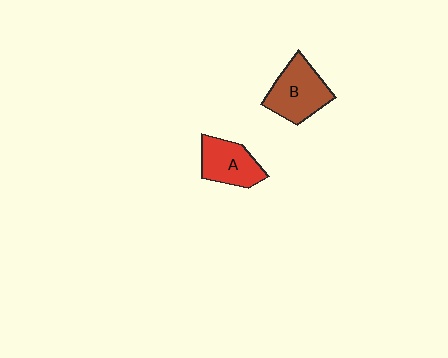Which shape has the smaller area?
Shape A (red).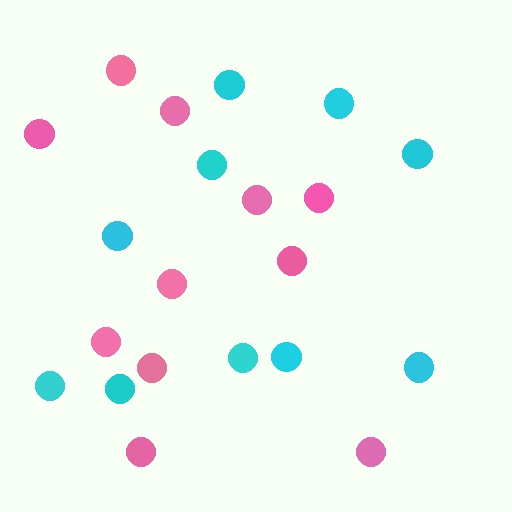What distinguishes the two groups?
There are 2 groups: one group of cyan circles (10) and one group of pink circles (11).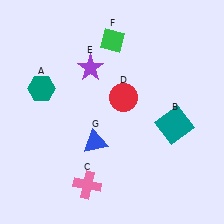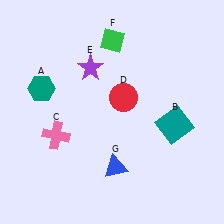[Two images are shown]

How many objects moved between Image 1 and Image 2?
2 objects moved between the two images.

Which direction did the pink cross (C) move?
The pink cross (C) moved up.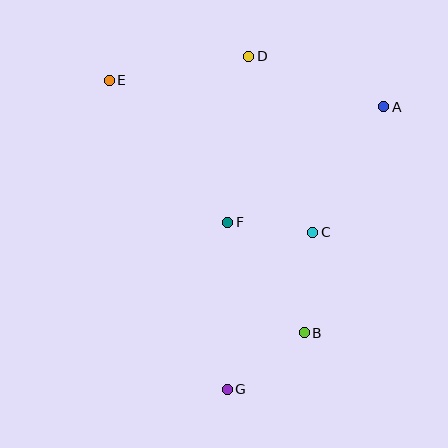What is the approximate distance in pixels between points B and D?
The distance between B and D is approximately 282 pixels.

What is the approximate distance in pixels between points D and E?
The distance between D and E is approximately 141 pixels.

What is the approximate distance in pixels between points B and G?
The distance between B and G is approximately 96 pixels.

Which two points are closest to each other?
Points C and F are closest to each other.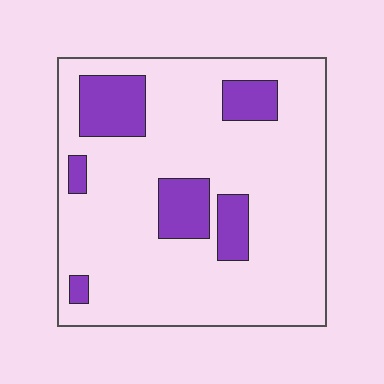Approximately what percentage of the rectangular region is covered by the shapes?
Approximately 20%.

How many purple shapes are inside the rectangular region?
6.